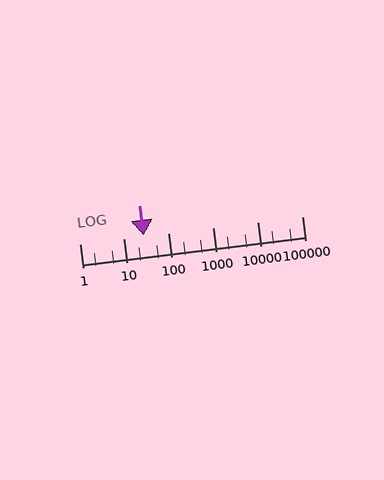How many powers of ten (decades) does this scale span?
The scale spans 5 decades, from 1 to 100000.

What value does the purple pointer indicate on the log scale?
The pointer indicates approximately 28.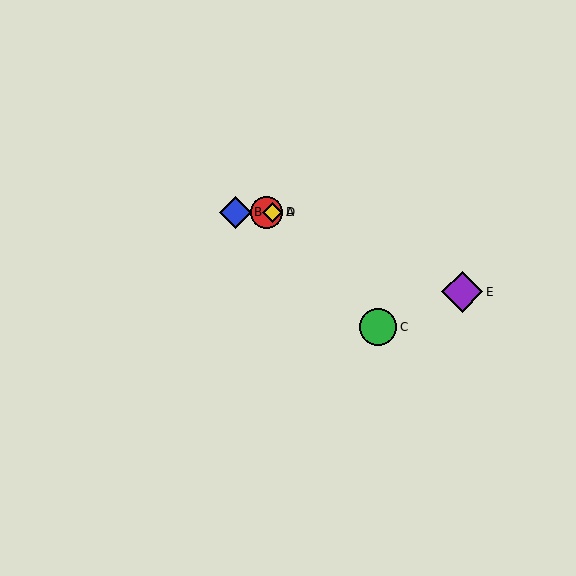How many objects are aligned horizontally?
3 objects (A, B, D) are aligned horizontally.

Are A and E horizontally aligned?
No, A is at y≈212 and E is at y≈292.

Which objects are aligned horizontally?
Objects A, B, D are aligned horizontally.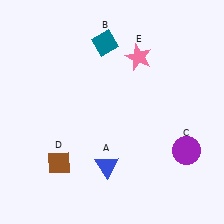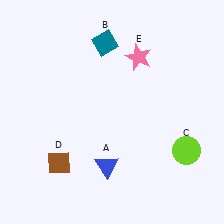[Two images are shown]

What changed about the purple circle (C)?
In Image 1, C is purple. In Image 2, it changed to lime.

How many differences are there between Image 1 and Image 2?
There is 1 difference between the two images.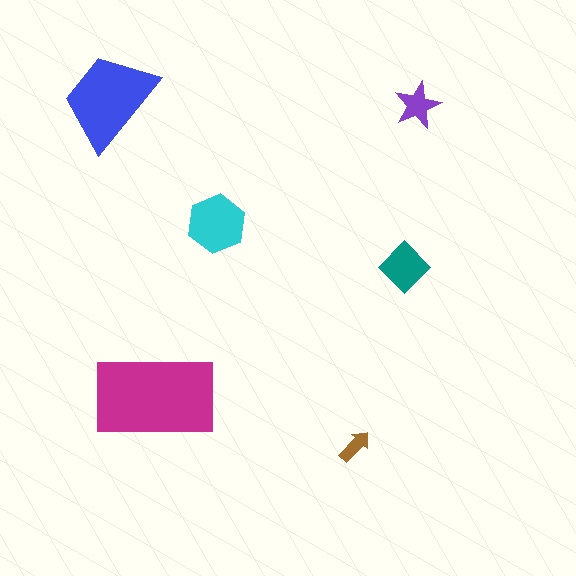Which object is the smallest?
The brown arrow.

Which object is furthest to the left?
The blue trapezoid is leftmost.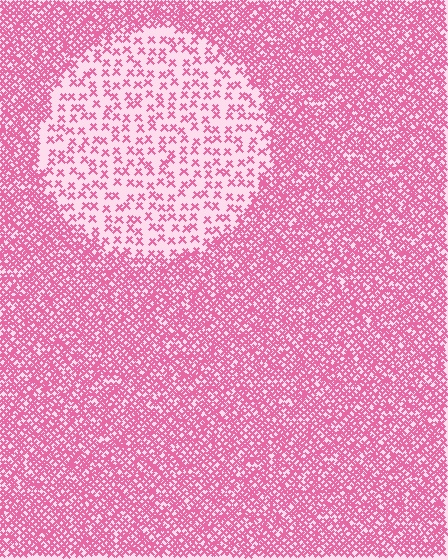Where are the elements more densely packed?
The elements are more densely packed outside the circle boundary.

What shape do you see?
I see a circle.